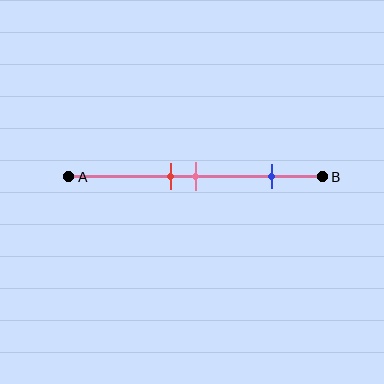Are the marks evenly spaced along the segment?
No, the marks are not evenly spaced.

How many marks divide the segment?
There are 3 marks dividing the segment.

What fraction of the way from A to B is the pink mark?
The pink mark is approximately 50% (0.5) of the way from A to B.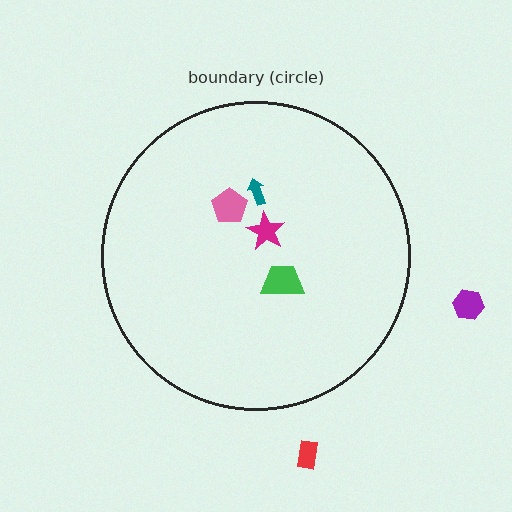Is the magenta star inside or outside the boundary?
Inside.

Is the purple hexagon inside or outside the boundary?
Outside.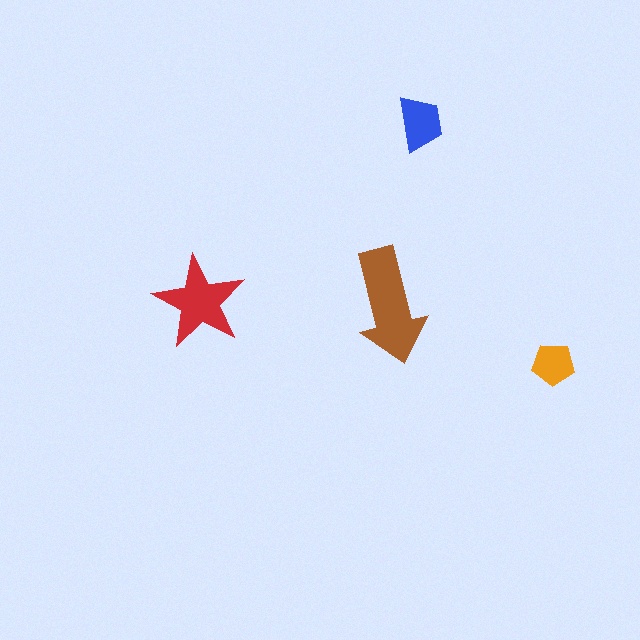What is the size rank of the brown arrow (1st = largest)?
1st.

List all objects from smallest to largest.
The orange pentagon, the blue trapezoid, the red star, the brown arrow.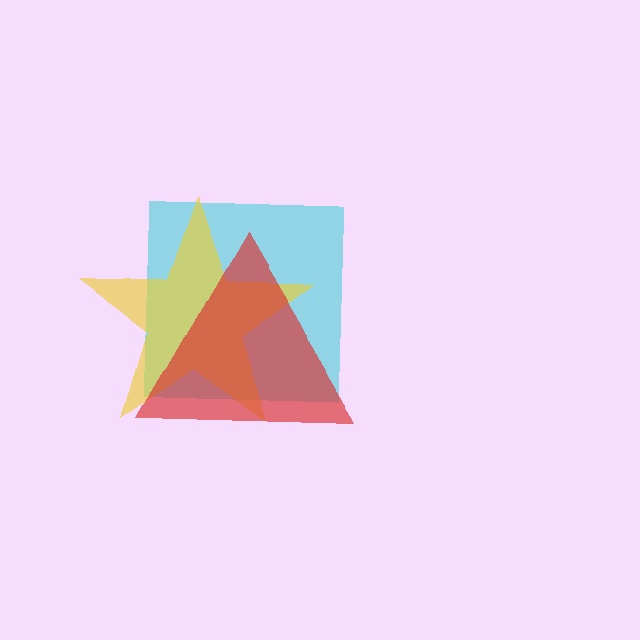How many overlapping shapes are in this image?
There are 3 overlapping shapes in the image.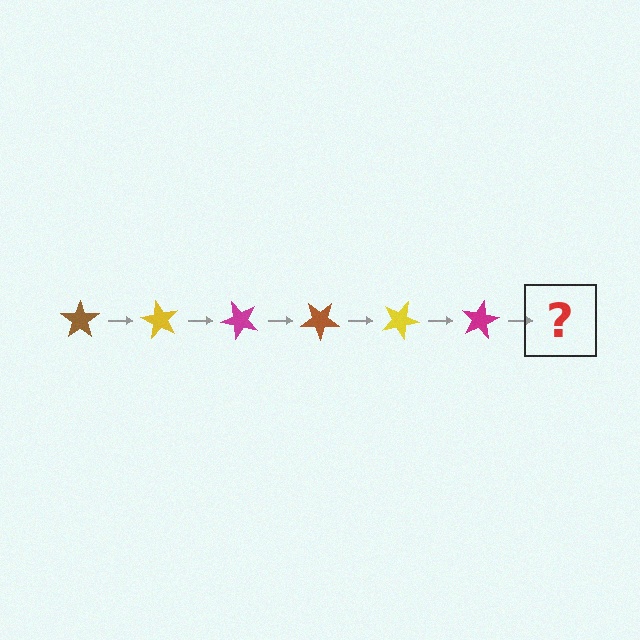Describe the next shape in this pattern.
It should be a brown star, rotated 360 degrees from the start.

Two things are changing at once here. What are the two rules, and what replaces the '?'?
The two rules are that it rotates 60 degrees each step and the color cycles through brown, yellow, and magenta. The '?' should be a brown star, rotated 360 degrees from the start.